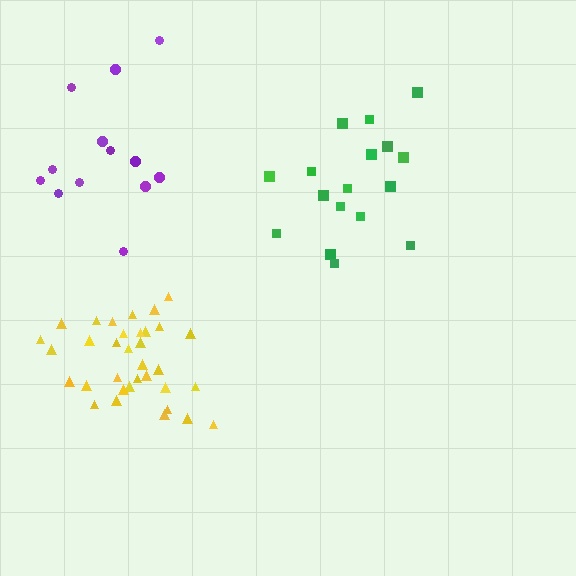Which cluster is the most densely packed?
Yellow.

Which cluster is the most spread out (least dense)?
Purple.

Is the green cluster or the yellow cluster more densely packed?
Yellow.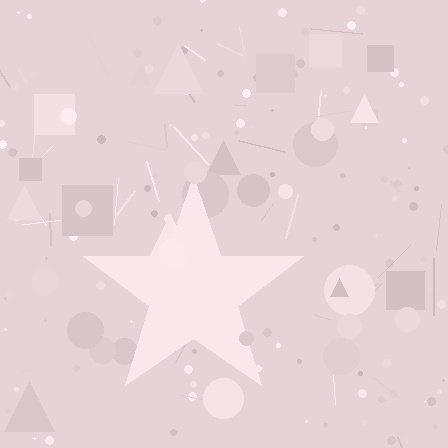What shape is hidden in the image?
A star is hidden in the image.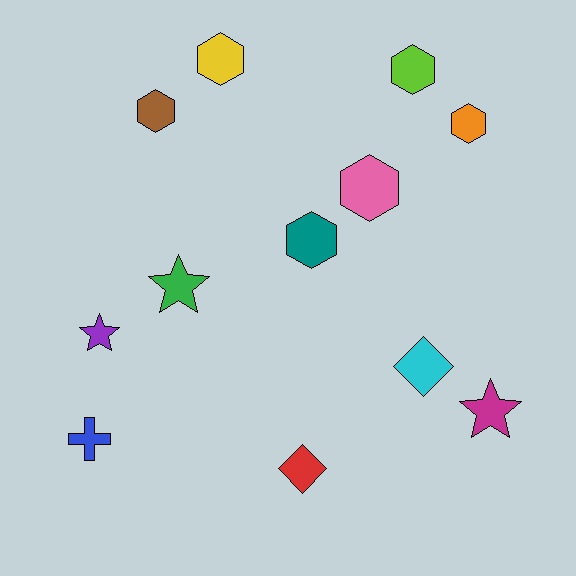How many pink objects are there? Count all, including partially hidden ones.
There is 1 pink object.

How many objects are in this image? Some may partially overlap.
There are 12 objects.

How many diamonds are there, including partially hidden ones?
There are 2 diamonds.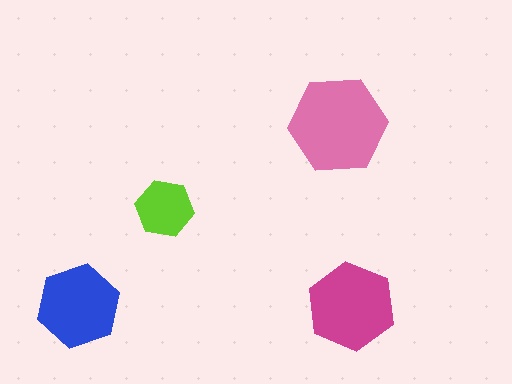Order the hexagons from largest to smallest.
the pink one, the magenta one, the blue one, the lime one.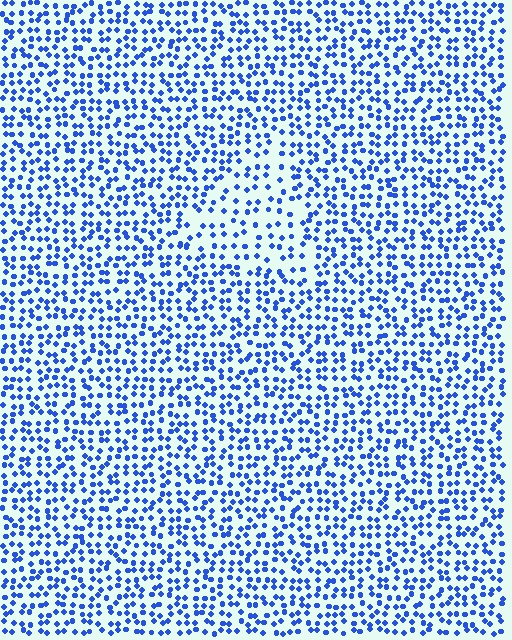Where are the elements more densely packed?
The elements are more densely packed outside the triangle boundary.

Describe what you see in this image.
The image contains small blue elements arranged at two different densities. A triangle-shaped region is visible where the elements are less densely packed than the surrounding area.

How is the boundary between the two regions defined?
The boundary is defined by a change in element density (approximately 1.7x ratio). All elements are the same color, size, and shape.